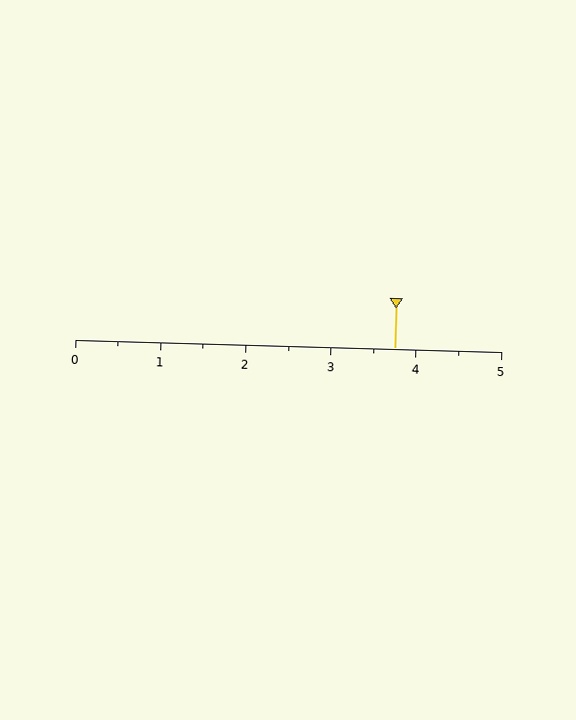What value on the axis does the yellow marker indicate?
The marker indicates approximately 3.8.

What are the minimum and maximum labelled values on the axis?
The axis runs from 0 to 5.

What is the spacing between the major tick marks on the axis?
The major ticks are spaced 1 apart.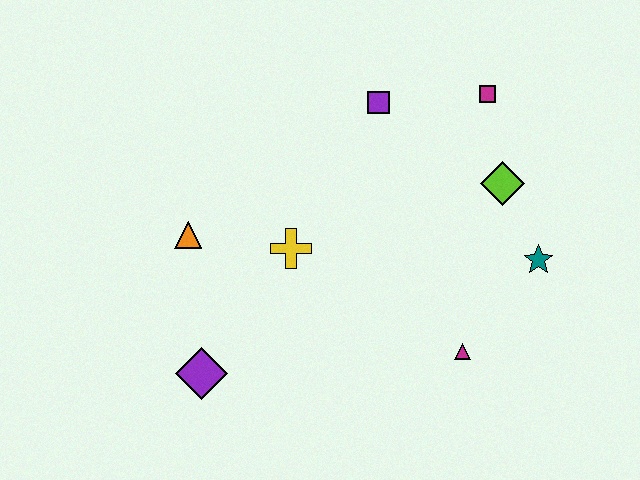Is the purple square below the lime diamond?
No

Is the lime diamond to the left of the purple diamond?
No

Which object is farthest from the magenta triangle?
The orange triangle is farthest from the magenta triangle.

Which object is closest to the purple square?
The magenta square is closest to the purple square.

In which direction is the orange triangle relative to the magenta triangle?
The orange triangle is to the left of the magenta triangle.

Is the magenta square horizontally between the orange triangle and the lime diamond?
Yes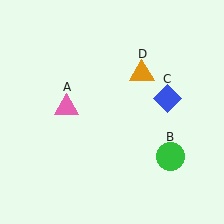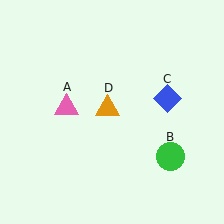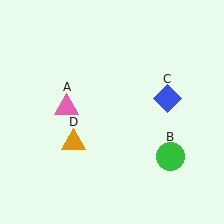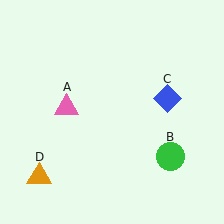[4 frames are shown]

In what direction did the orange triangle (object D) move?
The orange triangle (object D) moved down and to the left.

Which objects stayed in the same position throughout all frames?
Pink triangle (object A) and green circle (object B) and blue diamond (object C) remained stationary.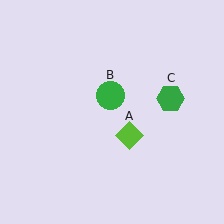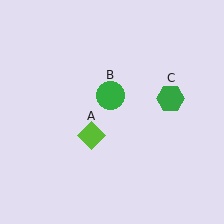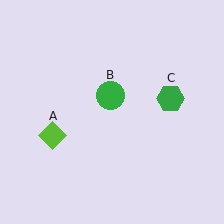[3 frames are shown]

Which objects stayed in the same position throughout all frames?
Green circle (object B) and green hexagon (object C) remained stationary.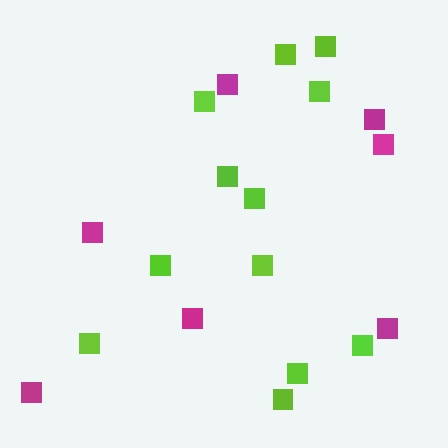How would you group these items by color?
There are 2 groups: one group of lime squares (12) and one group of magenta squares (7).